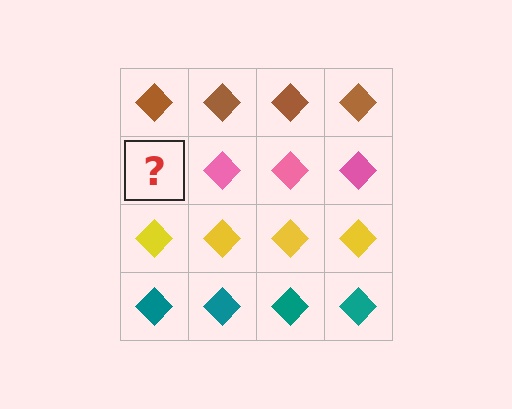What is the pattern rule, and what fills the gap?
The rule is that each row has a consistent color. The gap should be filled with a pink diamond.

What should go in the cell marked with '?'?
The missing cell should contain a pink diamond.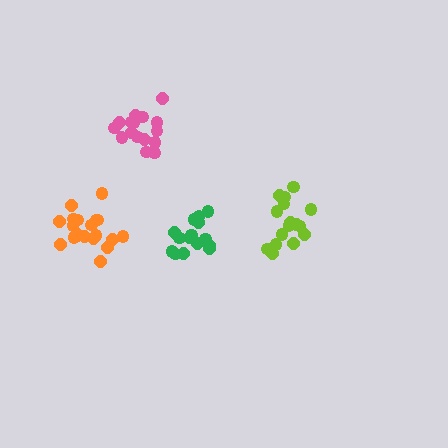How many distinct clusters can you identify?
There are 4 distinct clusters.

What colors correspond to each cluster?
The clusters are colored: orange, green, lime, pink.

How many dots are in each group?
Group 1: 20 dots, Group 2: 15 dots, Group 3: 16 dots, Group 4: 16 dots (67 total).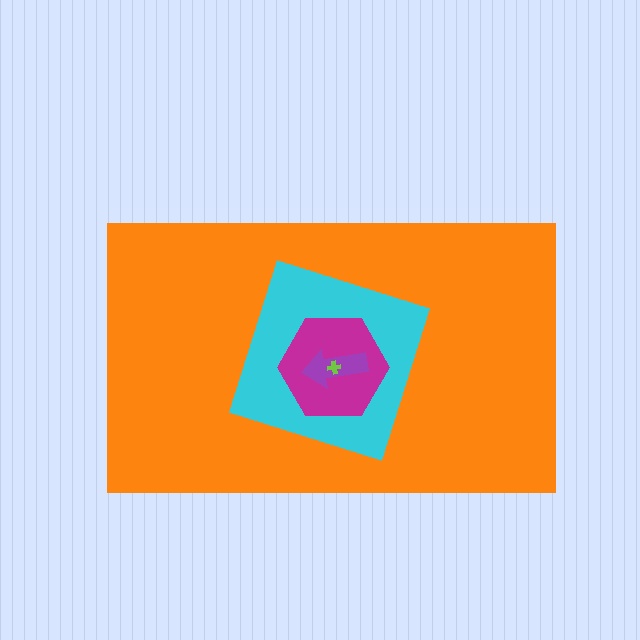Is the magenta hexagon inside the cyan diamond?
Yes.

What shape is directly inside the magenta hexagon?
The purple arrow.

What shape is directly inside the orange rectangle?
The cyan diamond.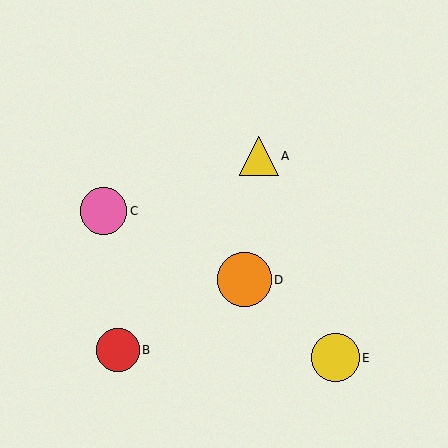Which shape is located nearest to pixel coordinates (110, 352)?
The red circle (labeled B) at (118, 350) is nearest to that location.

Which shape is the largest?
The orange circle (labeled D) is the largest.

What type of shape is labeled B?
Shape B is a red circle.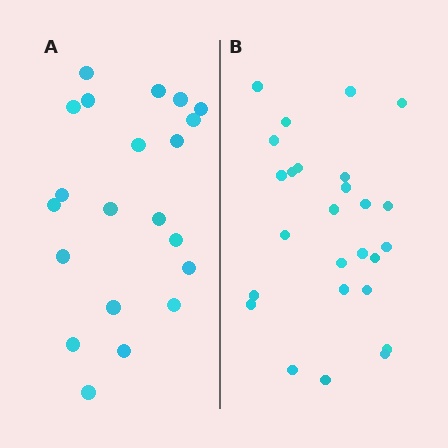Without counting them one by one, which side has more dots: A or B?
Region B (the right region) has more dots.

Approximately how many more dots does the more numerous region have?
Region B has about 5 more dots than region A.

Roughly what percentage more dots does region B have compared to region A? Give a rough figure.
About 25% more.